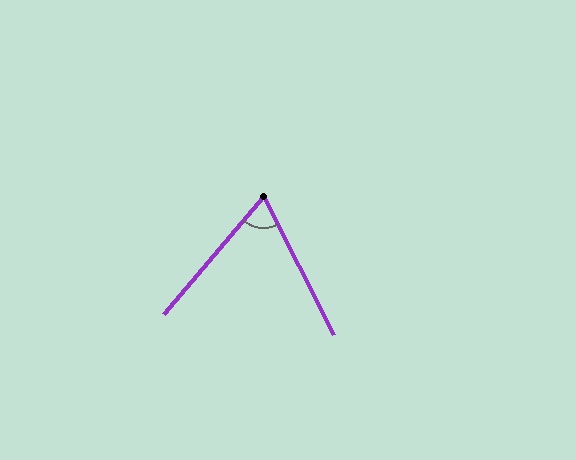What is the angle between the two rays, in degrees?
Approximately 67 degrees.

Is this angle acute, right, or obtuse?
It is acute.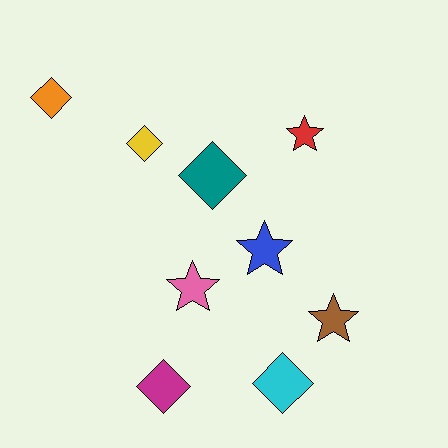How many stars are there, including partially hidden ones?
There are 4 stars.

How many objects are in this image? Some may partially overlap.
There are 9 objects.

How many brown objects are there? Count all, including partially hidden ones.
There is 1 brown object.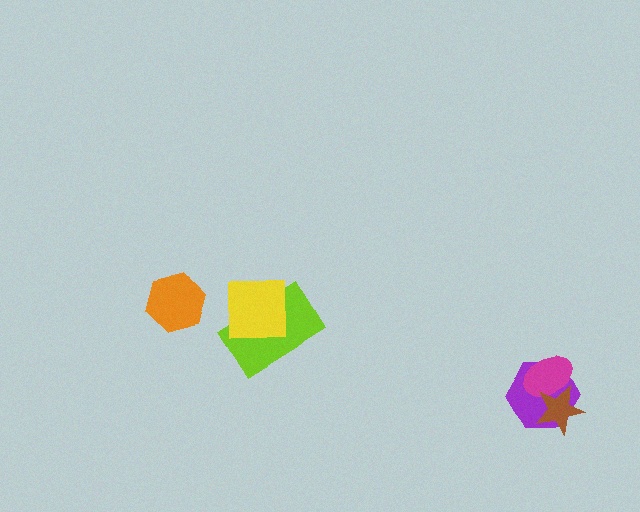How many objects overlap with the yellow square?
1 object overlaps with the yellow square.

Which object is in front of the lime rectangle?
The yellow square is in front of the lime rectangle.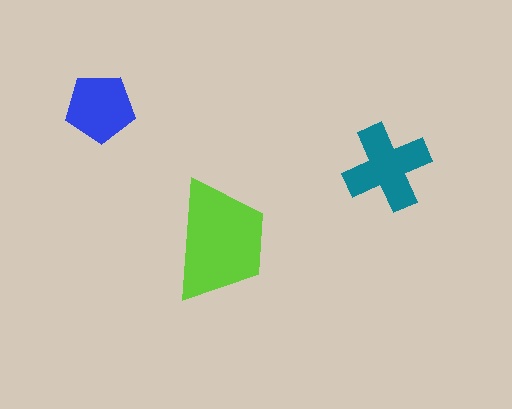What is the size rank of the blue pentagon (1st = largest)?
3rd.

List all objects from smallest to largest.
The blue pentagon, the teal cross, the lime trapezoid.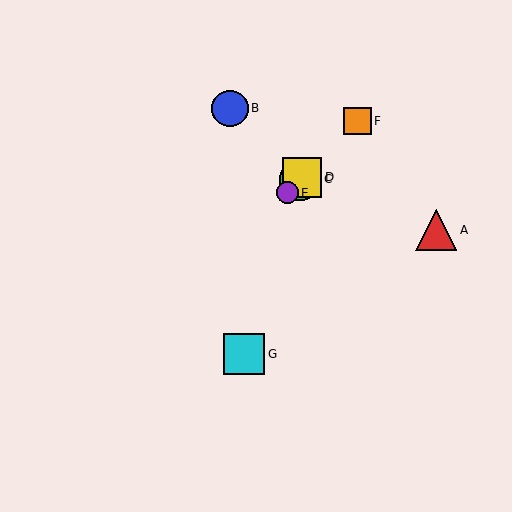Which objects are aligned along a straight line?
Objects C, D, E, F are aligned along a straight line.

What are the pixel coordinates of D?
Object D is at (302, 177).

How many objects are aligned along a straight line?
4 objects (C, D, E, F) are aligned along a straight line.